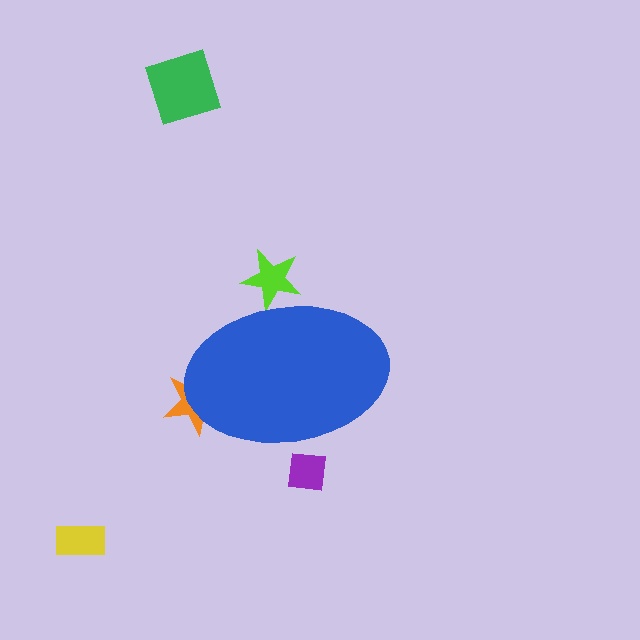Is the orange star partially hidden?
Yes, the orange star is partially hidden behind the blue ellipse.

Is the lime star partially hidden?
Yes, the lime star is partially hidden behind the blue ellipse.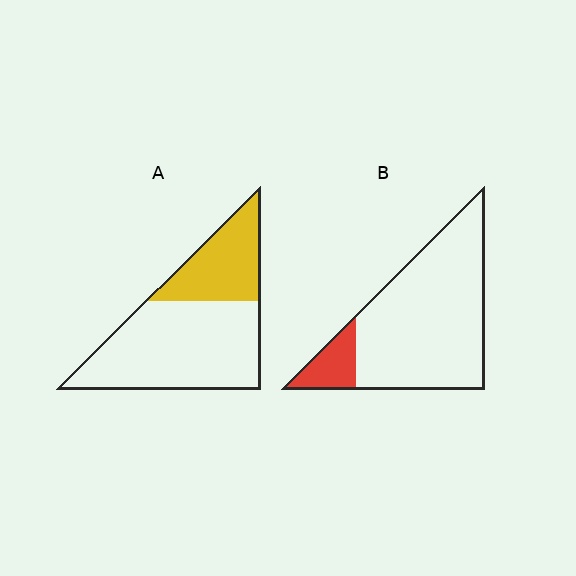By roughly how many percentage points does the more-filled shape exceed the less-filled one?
By roughly 20 percentage points (A over B).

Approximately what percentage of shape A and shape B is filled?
A is approximately 30% and B is approximately 15%.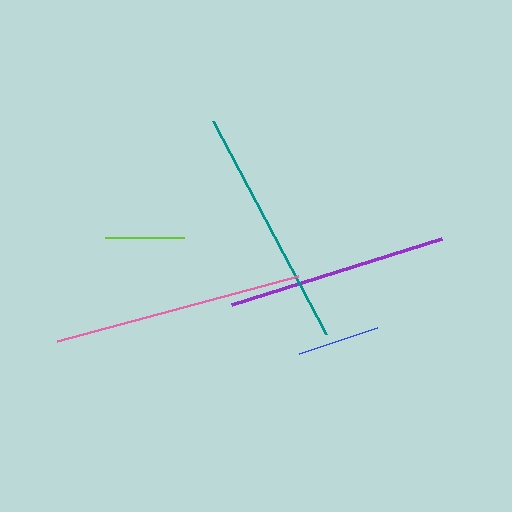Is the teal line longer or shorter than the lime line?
The teal line is longer than the lime line.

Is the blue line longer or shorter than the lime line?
The blue line is longer than the lime line.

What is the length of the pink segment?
The pink segment is approximately 250 pixels long.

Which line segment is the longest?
The pink line is the longest at approximately 250 pixels.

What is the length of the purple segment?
The purple segment is approximately 220 pixels long.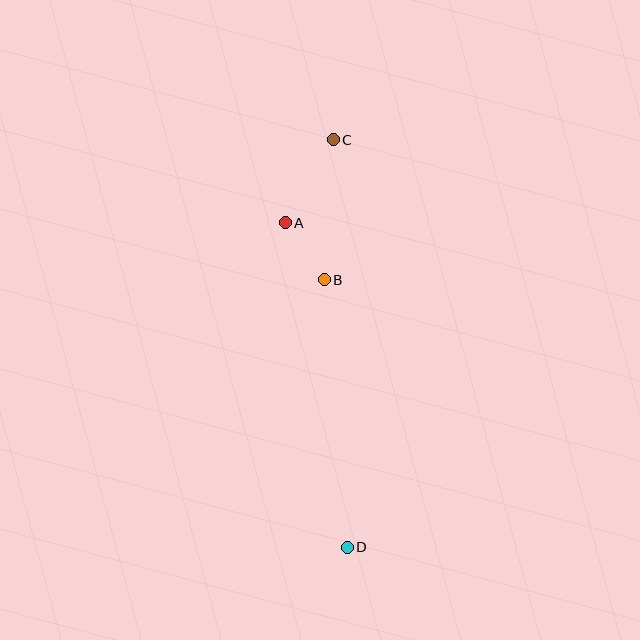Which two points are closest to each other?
Points A and B are closest to each other.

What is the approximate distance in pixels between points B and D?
The distance between B and D is approximately 269 pixels.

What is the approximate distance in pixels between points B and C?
The distance between B and C is approximately 140 pixels.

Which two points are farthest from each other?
Points C and D are farthest from each other.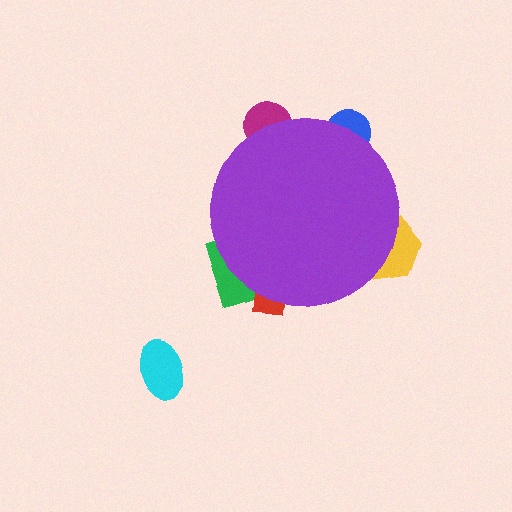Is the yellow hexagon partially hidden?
Yes, the yellow hexagon is partially hidden behind the purple circle.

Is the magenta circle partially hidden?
Yes, the magenta circle is partially hidden behind the purple circle.